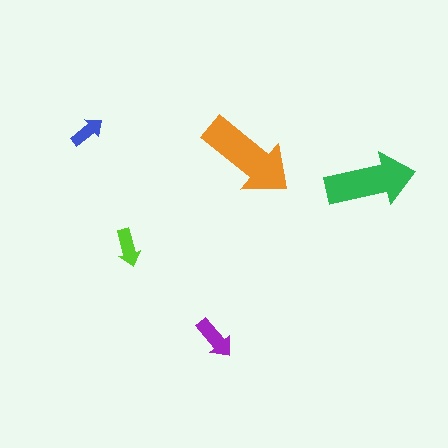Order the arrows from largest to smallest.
the orange one, the green one, the purple one, the lime one, the blue one.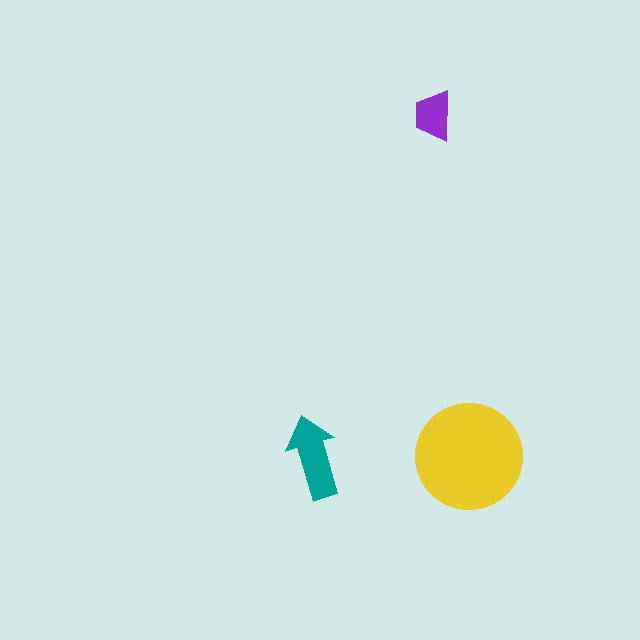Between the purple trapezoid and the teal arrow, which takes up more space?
The teal arrow.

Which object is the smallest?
The purple trapezoid.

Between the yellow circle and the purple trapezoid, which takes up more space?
The yellow circle.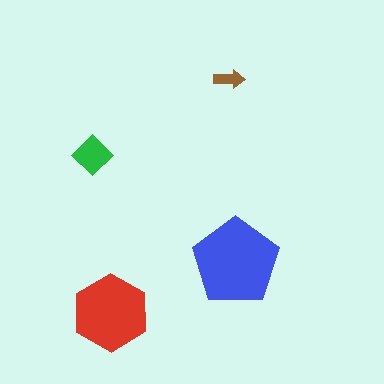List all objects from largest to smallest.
The blue pentagon, the red hexagon, the green diamond, the brown arrow.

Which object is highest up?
The brown arrow is topmost.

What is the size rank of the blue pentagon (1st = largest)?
1st.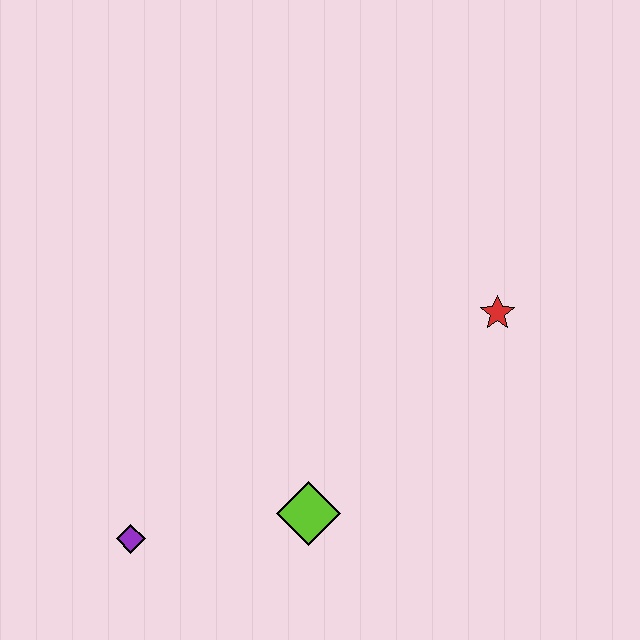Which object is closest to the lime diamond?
The purple diamond is closest to the lime diamond.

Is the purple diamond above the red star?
No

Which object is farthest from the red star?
The purple diamond is farthest from the red star.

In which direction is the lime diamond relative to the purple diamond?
The lime diamond is to the right of the purple diamond.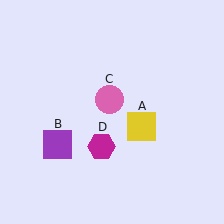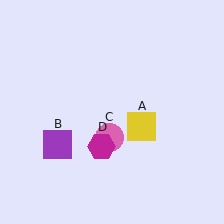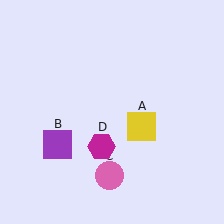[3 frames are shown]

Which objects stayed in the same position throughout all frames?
Yellow square (object A) and purple square (object B) and magenta hexagon (object D) remained stationary.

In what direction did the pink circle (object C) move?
The pink circle (object C) moved down.